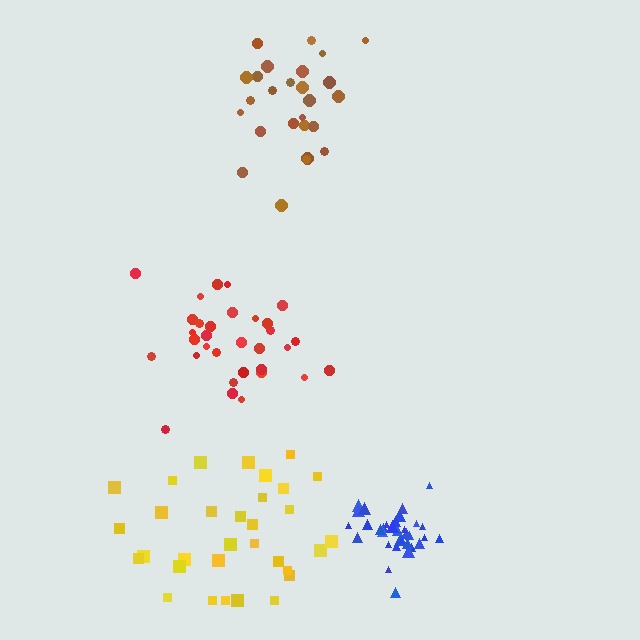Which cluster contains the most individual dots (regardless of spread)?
Blue (35).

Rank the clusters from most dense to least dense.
blue, red, brown, yellow.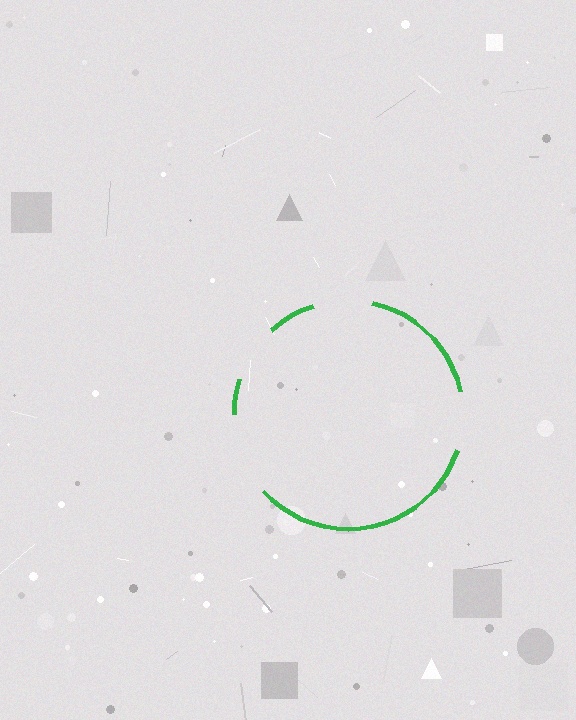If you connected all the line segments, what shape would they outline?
They would outline a circle.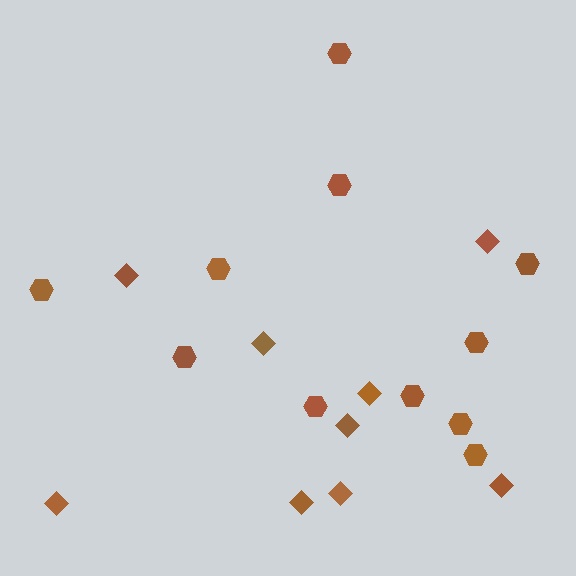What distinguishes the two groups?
There are 2 groups: one group of diamonds (9) and one group of hexagons (11).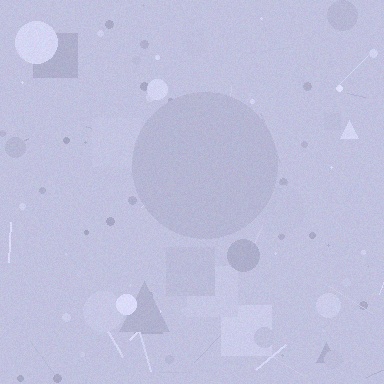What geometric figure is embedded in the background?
A circle is embedded in the background.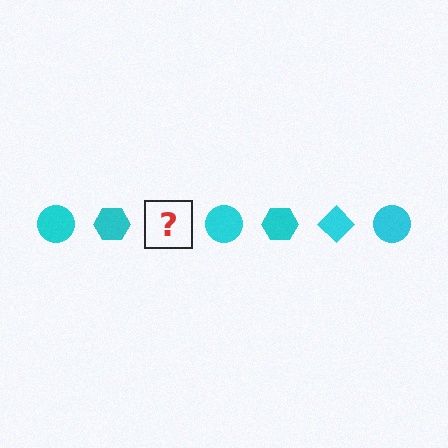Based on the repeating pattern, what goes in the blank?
The blank should be a cyan diamond.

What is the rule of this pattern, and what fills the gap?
The rule is that the pattern cycles through circle, hexagon, diamond shapes in cyan. The gap should be filled with a cyan diamond.